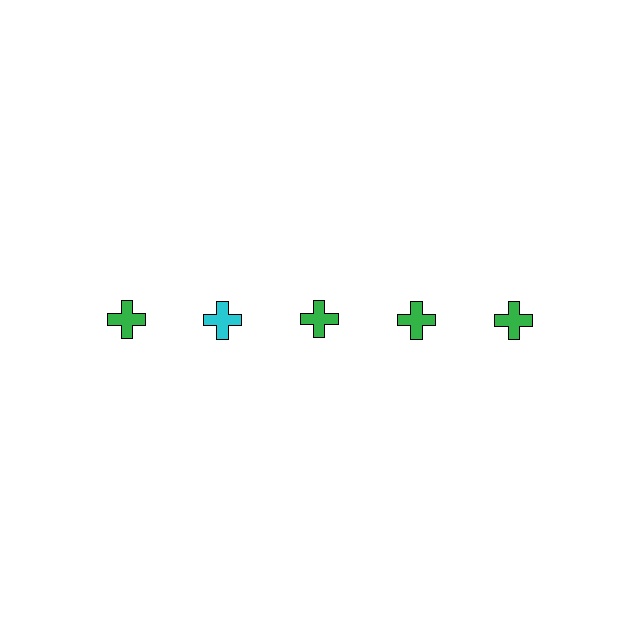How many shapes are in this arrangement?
There are 5 shapes arranged in a grid pattern.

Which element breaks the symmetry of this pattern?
The cyan cross in the top row, second from left column breaks the symmetry. All other shapes are green crosses.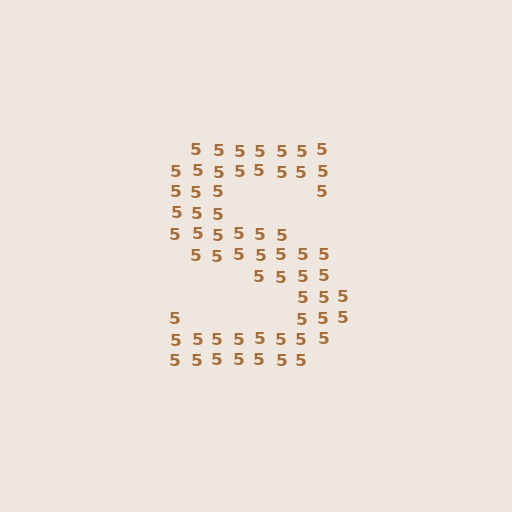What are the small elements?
The small elements are digit 5's.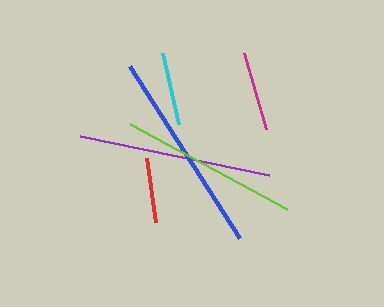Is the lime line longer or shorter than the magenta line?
The lime line is longer than the magenta line.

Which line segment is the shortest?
The red line is the shortest at approximately 65 pixels.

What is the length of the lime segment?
The lime segment is approximately 178 pixels long.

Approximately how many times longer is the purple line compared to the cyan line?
The purple line is approximately 2.6 times the length of the cyan line.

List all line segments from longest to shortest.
From longest to shortest: blue, purple, lime, magenta, cyan, red.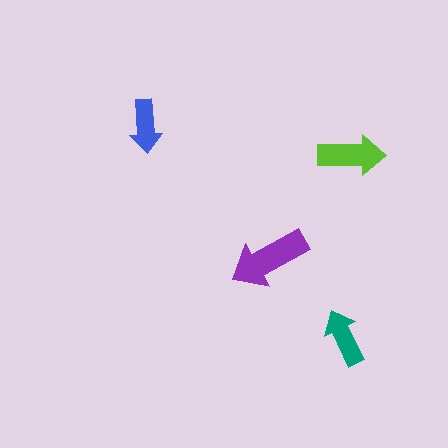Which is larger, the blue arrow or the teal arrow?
The teal one.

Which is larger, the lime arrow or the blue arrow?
The lime one.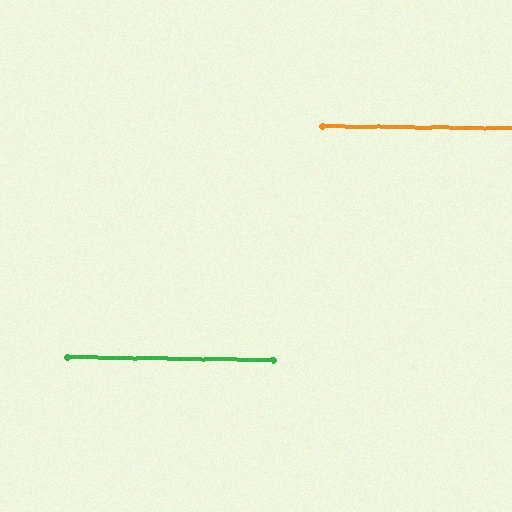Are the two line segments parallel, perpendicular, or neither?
Parallel — their directions differ by only 0.4°.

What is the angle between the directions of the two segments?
Approximately 0 degrees.